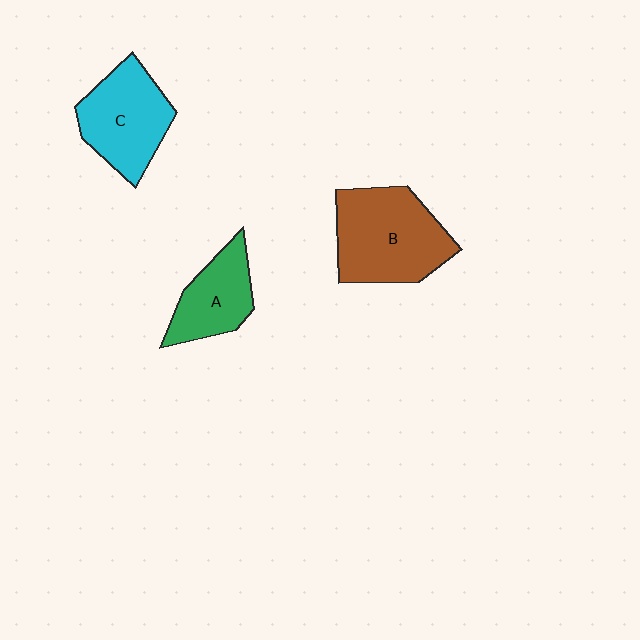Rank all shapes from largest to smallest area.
From largest to smallest: B (brown), C (cyan), A (green).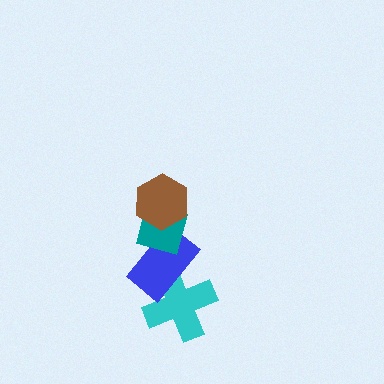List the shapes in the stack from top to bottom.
From top to bottom: the brown hexagon, the teal square, the blue rectangle, the cyan cross.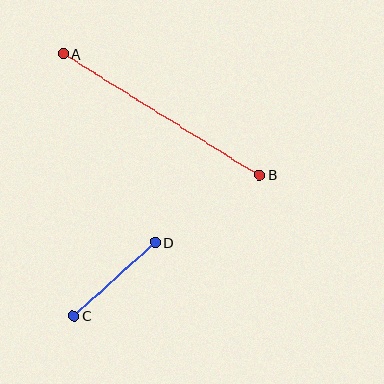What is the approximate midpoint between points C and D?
The midpoint is at approximately (114, 279) pixels.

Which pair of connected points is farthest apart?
Points A and B are farthest apart.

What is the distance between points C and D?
The distance is approximately 110 pixels.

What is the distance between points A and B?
The distance is approximately 231 pixels.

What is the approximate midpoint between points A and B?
The midpoint is at approximately (161, 114) pixels.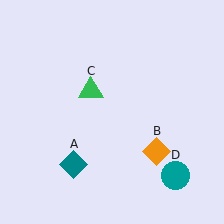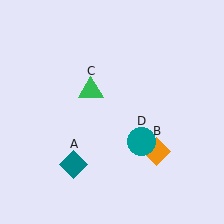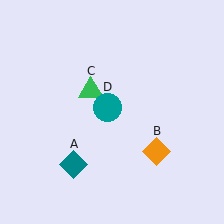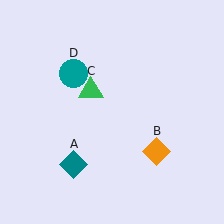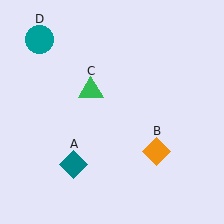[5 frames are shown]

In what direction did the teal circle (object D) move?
The teal circle (object D) moved up and to the left.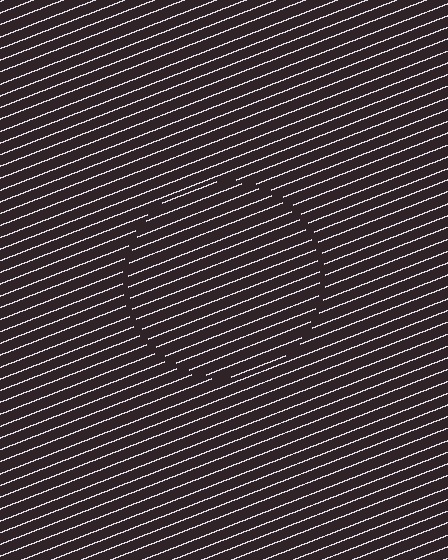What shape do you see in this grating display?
An illusory circle. The interior of the shape contains the same grating, shifted by half a period — the contour is defined by the phase discontinuity where line-ends from the inner and outer gratings abut.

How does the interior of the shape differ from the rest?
The interior of the shape contains the same grating, shifted by half a period — the contour is defined by the phase discontinuity where line-ends from the inner and outer gratings abut.